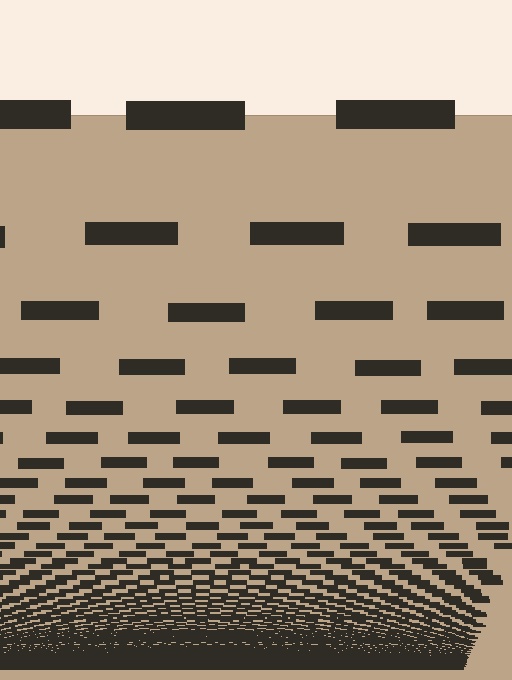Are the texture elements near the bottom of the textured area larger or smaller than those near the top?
Smaller. The gradient is inverted — elements near the bottom are smaller and denser.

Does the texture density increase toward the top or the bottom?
Density increases toward the bottom.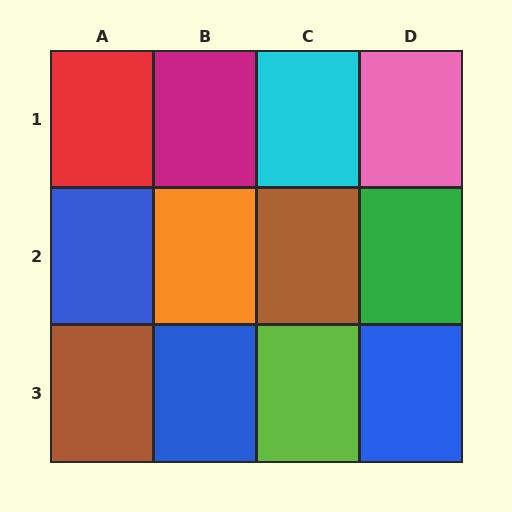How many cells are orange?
1 cell is orange.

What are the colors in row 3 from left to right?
Brown, blue, lime, blue.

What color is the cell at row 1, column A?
Red.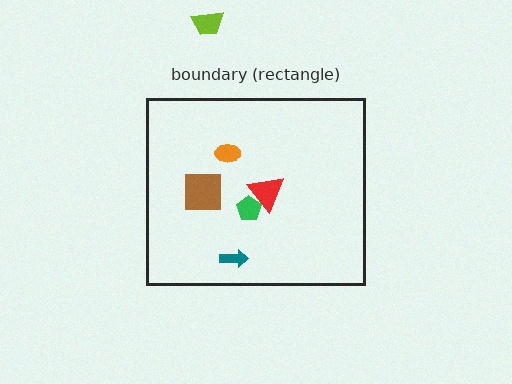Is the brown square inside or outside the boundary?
Inside.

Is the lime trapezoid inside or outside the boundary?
Outside.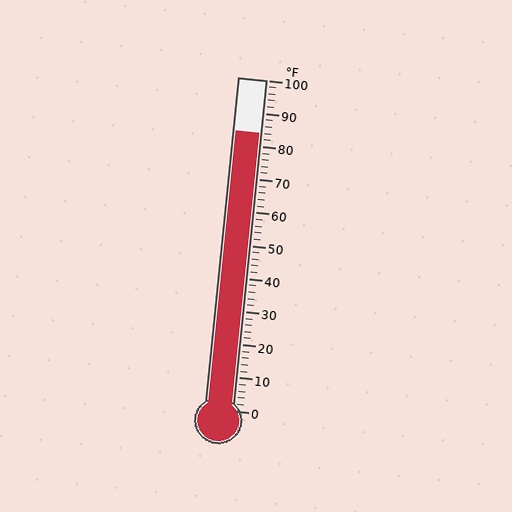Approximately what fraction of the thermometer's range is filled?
The thermometer is filled to approximately 85% of its range.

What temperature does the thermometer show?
The thermometer shows approximately 84°F.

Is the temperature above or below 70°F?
The temperature is above 70°F.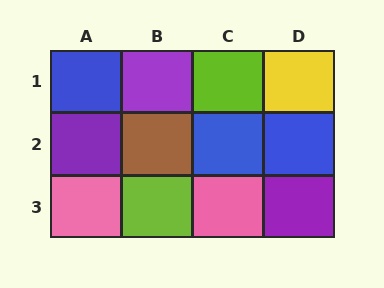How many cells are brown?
1 cell is brown.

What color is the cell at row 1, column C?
Lime.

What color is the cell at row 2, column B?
Brown.